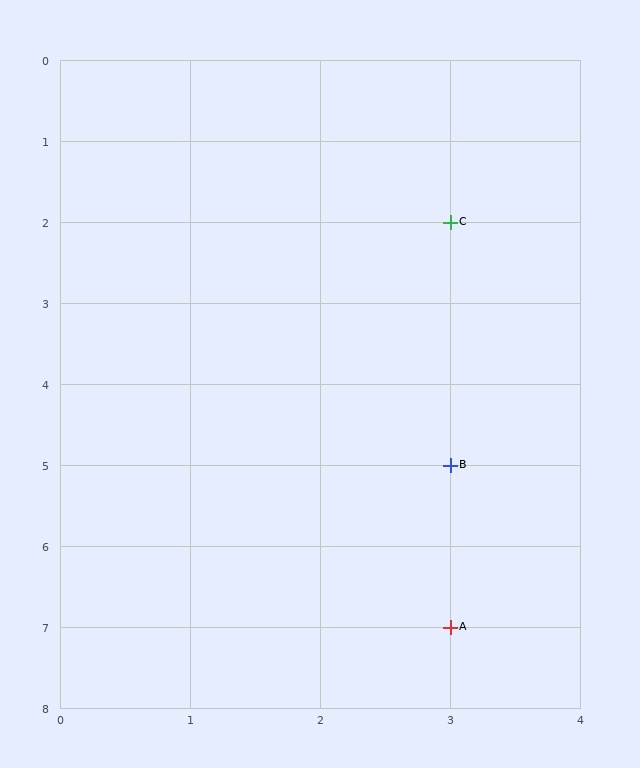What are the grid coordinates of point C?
Point C is at grid coordinates (3, 2).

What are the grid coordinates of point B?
Point B is at grid coordinates (3, 5).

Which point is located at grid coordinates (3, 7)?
Point A is at (3, 7).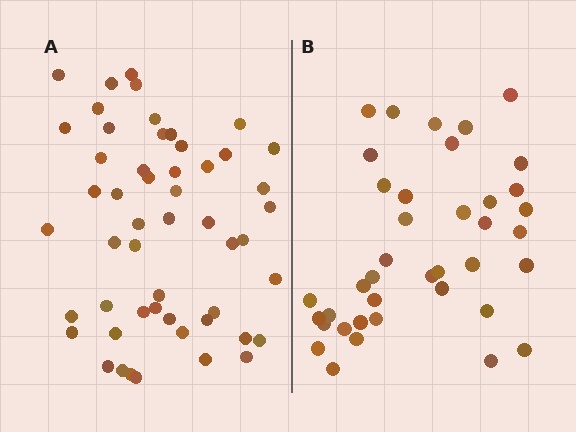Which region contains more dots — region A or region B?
Region A (the left region) has more dots.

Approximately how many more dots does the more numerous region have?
Region A has approximately 15 more dots than region B.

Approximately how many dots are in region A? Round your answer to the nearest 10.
About 50 dots. (The exact count is 52, which rounds to 50.)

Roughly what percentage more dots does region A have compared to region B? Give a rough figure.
About 35% more.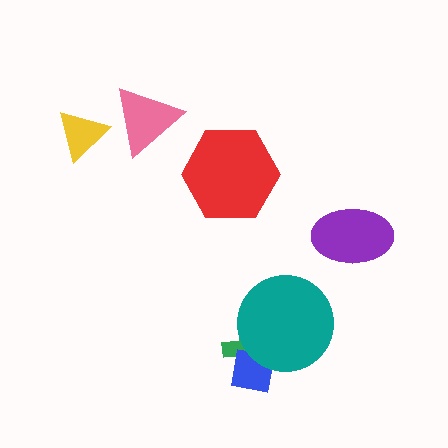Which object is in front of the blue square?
The teal circle is in front of the blue square.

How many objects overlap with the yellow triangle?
0 objects overlap with the yellow triangle.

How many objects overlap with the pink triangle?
0 objects overlap with the pink triangle.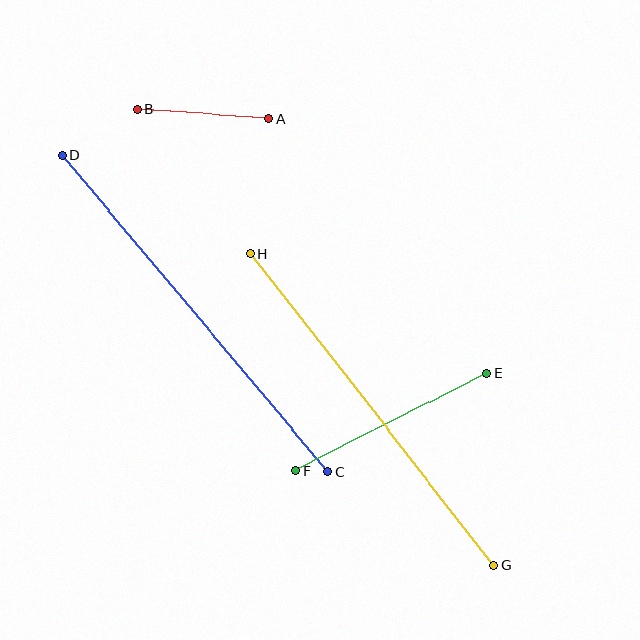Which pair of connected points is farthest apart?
Points C and D are farthest apart.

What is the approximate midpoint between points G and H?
The midpoint is at approximately (372, 409) pixels.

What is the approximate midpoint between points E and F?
The midpoint is at approximately (391, 422) pixels.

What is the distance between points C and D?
The distance is approximately 413 pixels.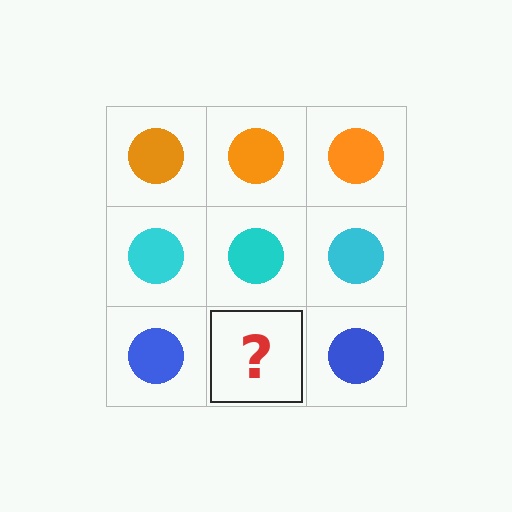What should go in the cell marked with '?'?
The missing cell should contain a blue circle.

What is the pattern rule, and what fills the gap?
The rule is that each row has a consistent color. The gap should be filled with a blue circle.